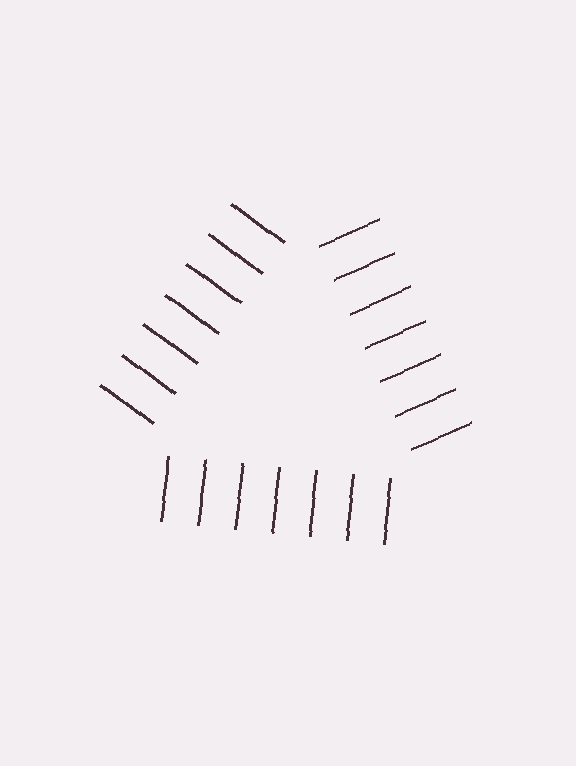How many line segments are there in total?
21 — 7 along each of the 3 edges.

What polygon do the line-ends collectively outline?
An illusory triangle — the line segments terminate on its edges but no continuous stroke is drawn.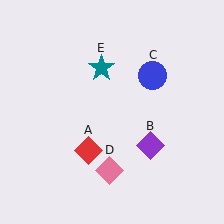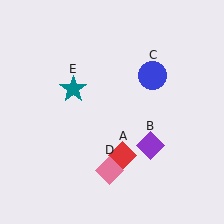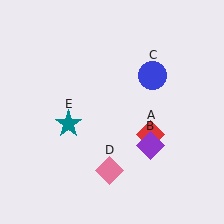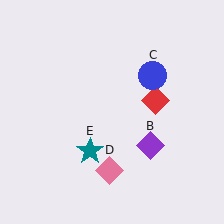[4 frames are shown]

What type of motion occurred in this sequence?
The red diamond (object A), teal star (object E) rotated counterclockwise around the center of the scene.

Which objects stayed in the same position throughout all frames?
Purple diamond (object B) and blue circle (object C) and pink diamond (object D) remained stationary.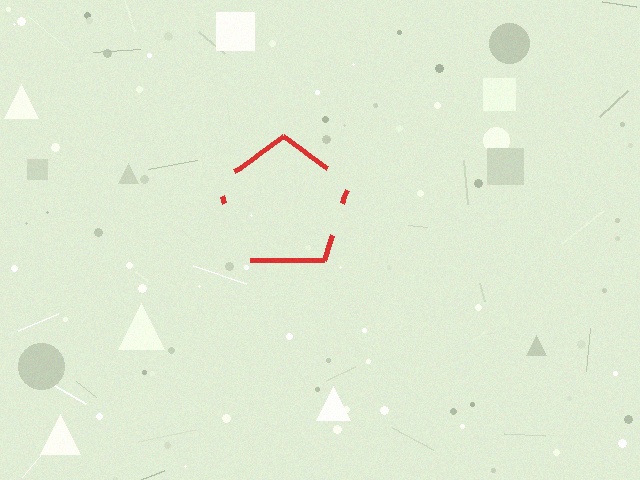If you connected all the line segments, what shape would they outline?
They would outline a pentagon.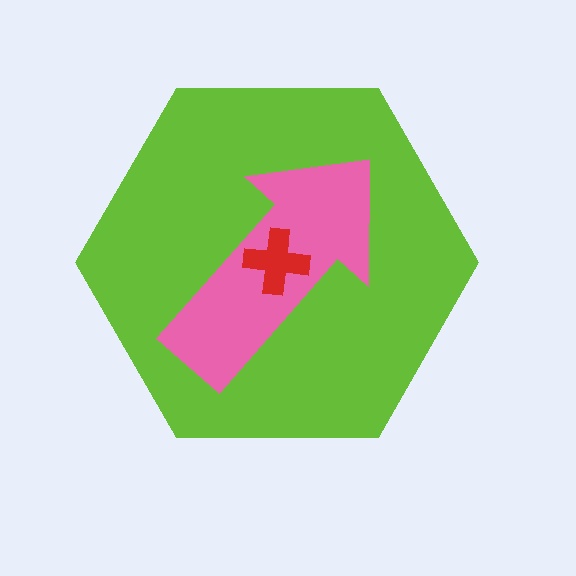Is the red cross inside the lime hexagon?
Yes.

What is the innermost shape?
The red cross.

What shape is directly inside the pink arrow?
The red cross.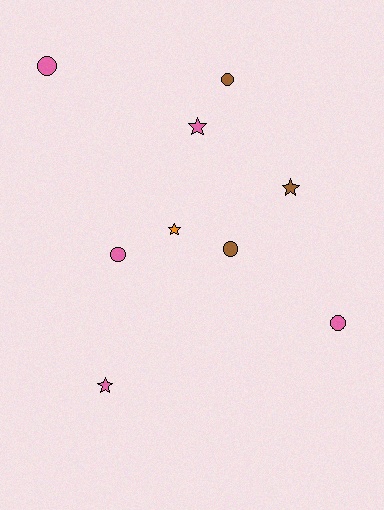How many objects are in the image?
There are 9 objects.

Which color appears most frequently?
Pink, with 5 objects.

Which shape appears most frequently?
Circle, with 5 objects.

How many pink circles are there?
There are 3 pink circles.